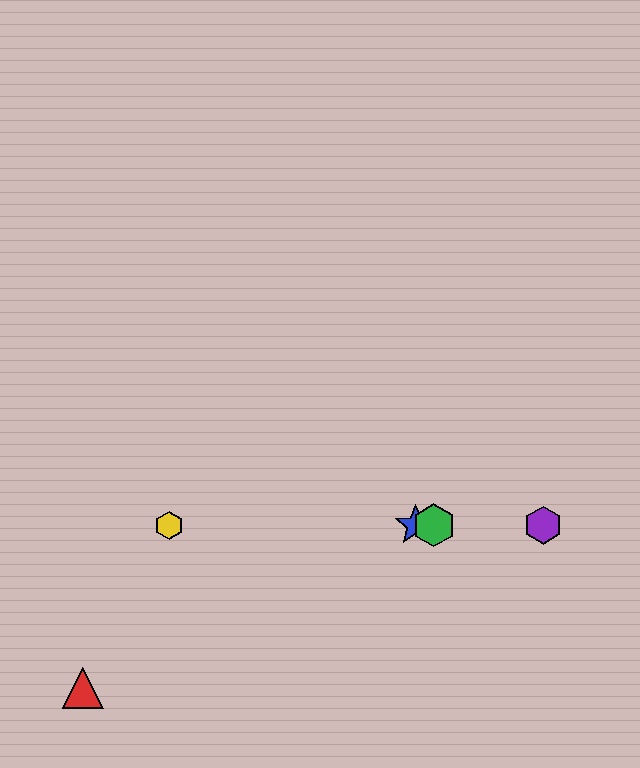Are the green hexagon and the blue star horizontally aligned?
Yes, both are at y≈525.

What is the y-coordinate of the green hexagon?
The green hexagon is at y≈525.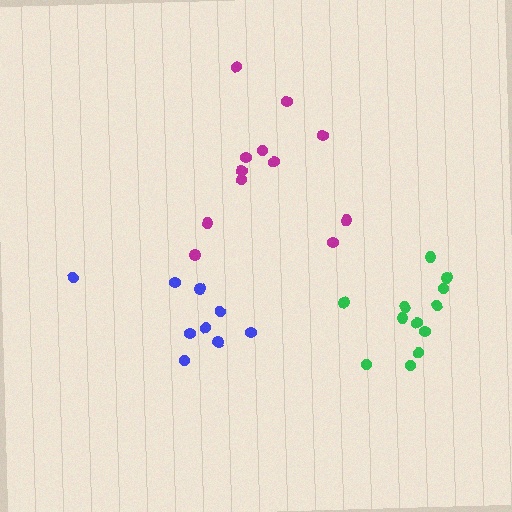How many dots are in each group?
Group 1: 12 dots, Group 2: 9 dots, Group 3: 12 dots (33 total).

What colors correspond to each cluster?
The clusters are colored: green, blue, magenta.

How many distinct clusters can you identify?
There are 3 distinct clusters.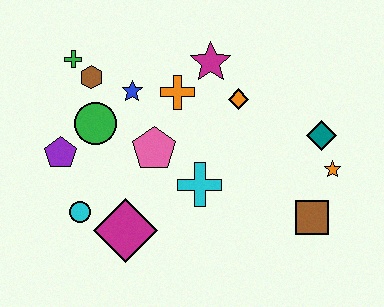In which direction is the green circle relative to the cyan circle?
The green circle is above the cyan circle.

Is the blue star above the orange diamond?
Yes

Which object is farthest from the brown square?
The green cross is farthest from the brown square.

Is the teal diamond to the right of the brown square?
Yes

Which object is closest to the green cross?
The brown hexagon is closest to the green cross.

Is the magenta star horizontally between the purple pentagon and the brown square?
Yes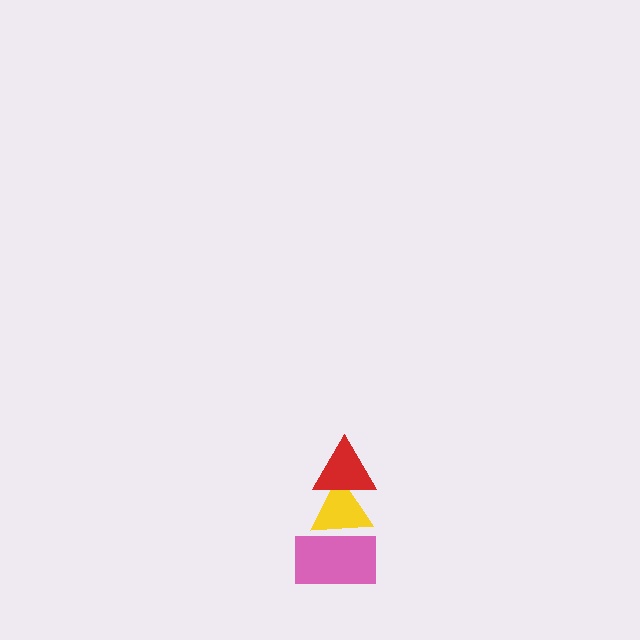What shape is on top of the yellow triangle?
The red triangle is on top of the yellow triangle.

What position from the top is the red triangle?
The red triangle is 1st from the top.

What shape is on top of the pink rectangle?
The yellow triangle is on top of the pink rectangle.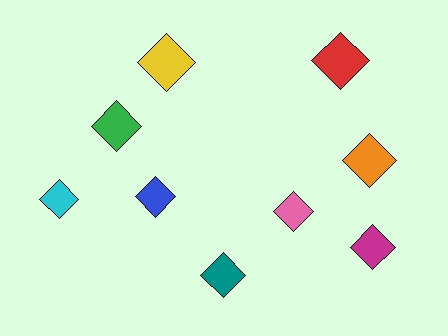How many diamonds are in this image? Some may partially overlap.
There are 9 diamonds.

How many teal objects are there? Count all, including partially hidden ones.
There is 1 teal object.